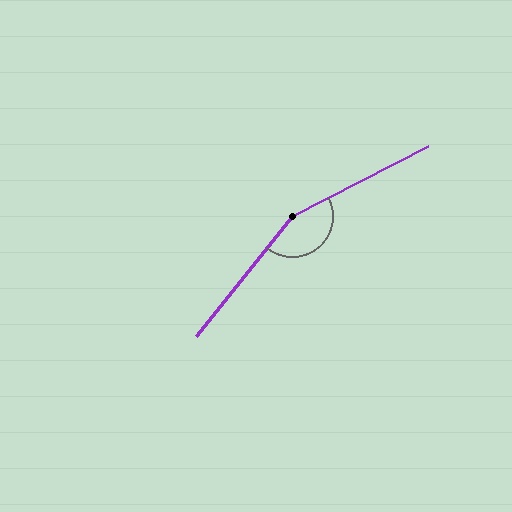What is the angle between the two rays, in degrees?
Approximately 156 degrees.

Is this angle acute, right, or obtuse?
It is obtuse.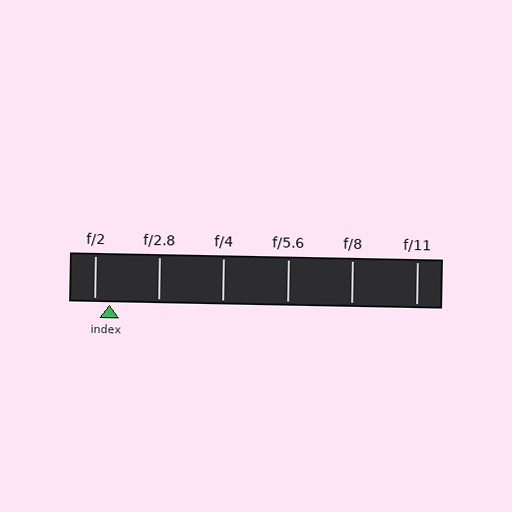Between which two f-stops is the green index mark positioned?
The index mark is between f/2 and f/2.8.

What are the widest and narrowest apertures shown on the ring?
The widest aperture shown is f/2 and the narrowest is f/11.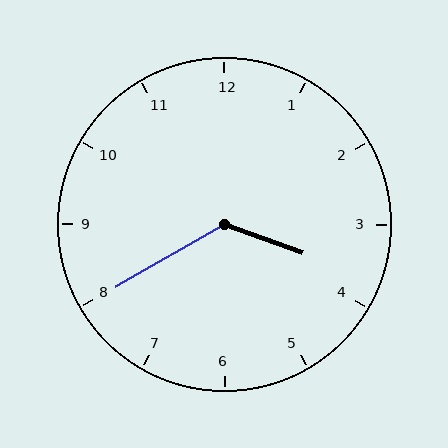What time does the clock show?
3:40.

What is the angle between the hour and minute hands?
Approximately 130 degrees.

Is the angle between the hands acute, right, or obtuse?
It is obtuse.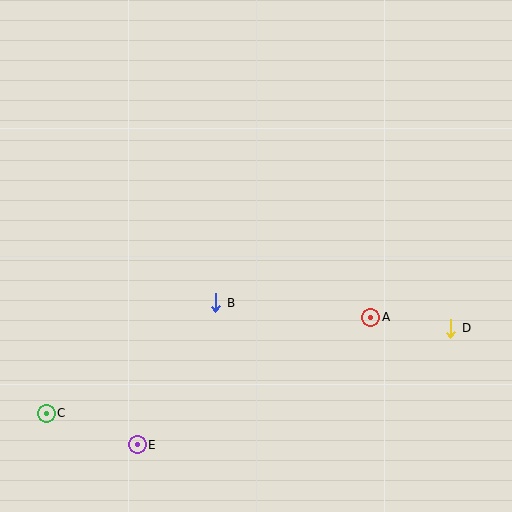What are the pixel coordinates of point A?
Point A is at (371, 317).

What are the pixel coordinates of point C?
Point C is at (46, 413).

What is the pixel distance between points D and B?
The distance between D and B is 237 pixels.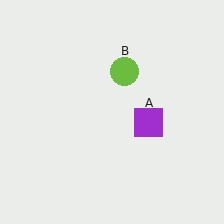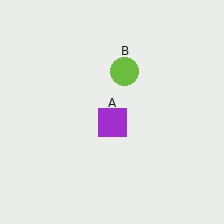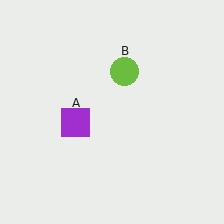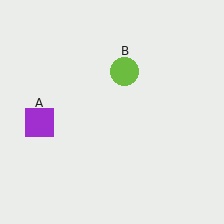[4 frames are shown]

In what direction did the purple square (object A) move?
The purple square (object A) moved left.